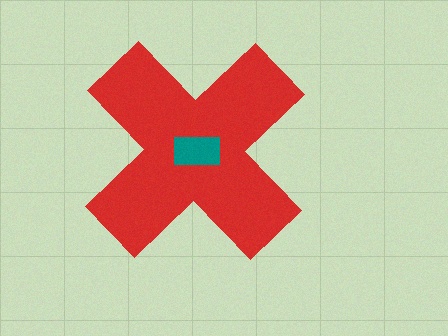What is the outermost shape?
The red cross.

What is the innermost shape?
The teal rectangle.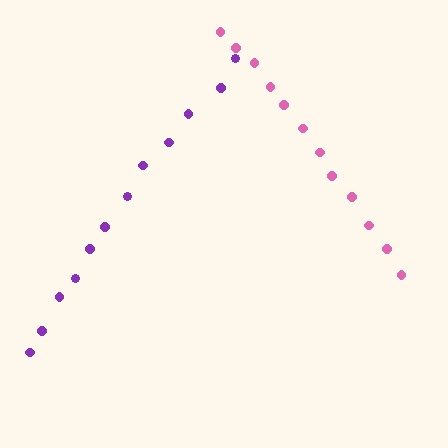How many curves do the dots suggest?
There are 2 distinct paths.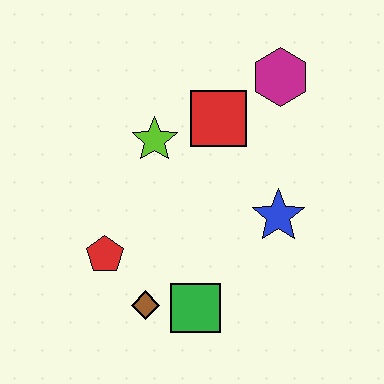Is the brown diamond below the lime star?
Yes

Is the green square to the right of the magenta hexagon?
No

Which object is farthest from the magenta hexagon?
The brown diamond is farthest from the magenta hexagon.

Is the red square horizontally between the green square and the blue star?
Yes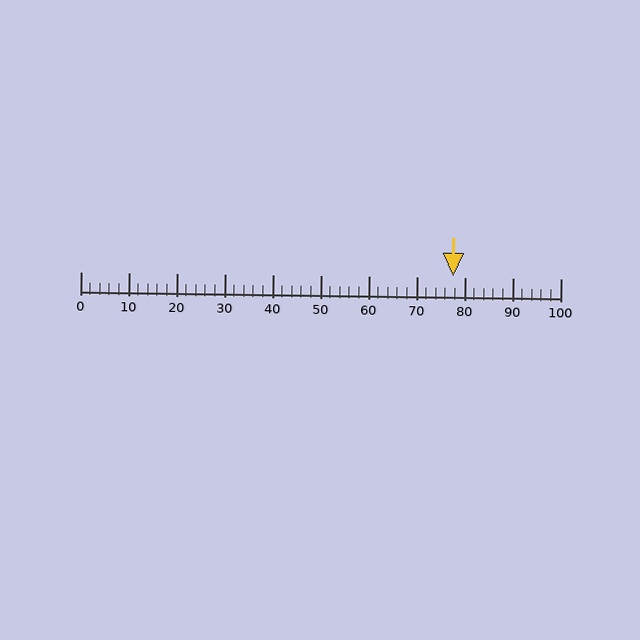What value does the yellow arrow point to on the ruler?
The yellow arrow points to approximately 78.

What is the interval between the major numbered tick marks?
The major tick marks are spaced 10 units apart.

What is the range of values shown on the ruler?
The ruler shows values from 0 to 100.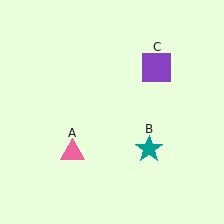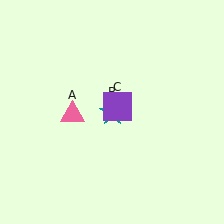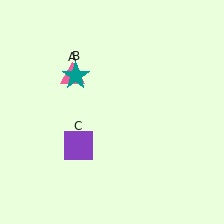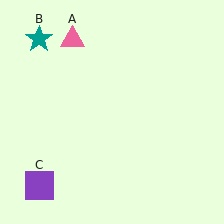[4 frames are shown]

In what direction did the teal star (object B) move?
The teal star (object B) moved up and to the left.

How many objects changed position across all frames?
3 objects changed position: pink triangle (object A), teal star (object B), purple square (object C).